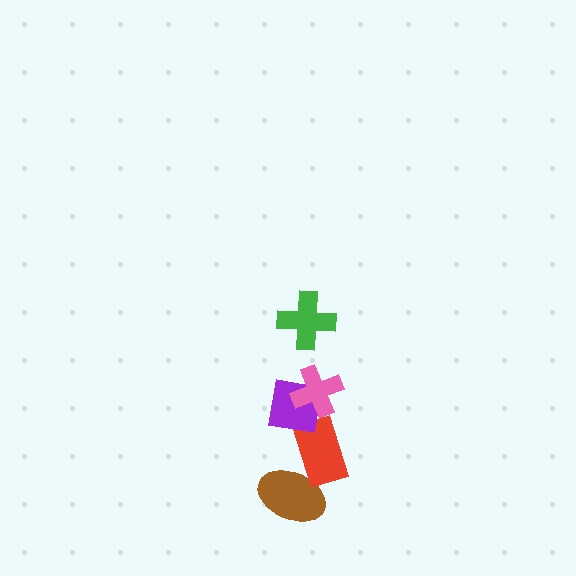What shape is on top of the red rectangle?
The purple square is on top of the red rectangle.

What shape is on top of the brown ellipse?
The red rectangle is on top of the brown ellipse.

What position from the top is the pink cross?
The pink cross is 2nd from the top.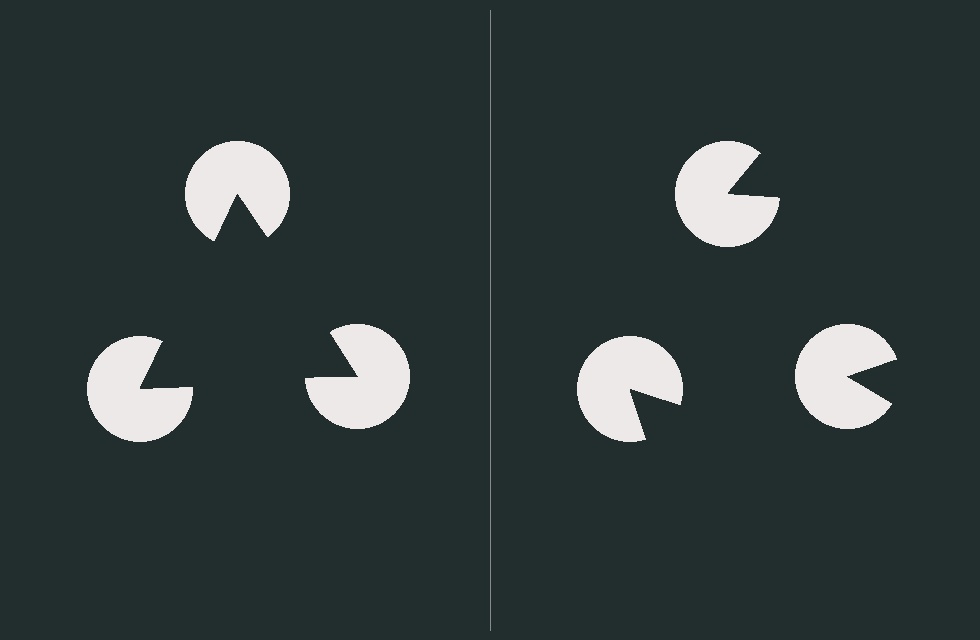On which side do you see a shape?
An illusory triangle appears on the left side. On the right side the wedge cuts are rotated, so no coherent shape forms.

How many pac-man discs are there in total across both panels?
6 — 3 on each side.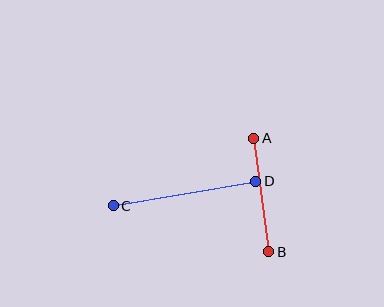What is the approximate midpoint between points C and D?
The midpoint is at approximately (184, 193) pixels.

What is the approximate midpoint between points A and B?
The midpoint is at approximately (261, 195) pixels.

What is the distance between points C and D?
The distance is approximately 145 pixels.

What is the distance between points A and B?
The distance is approximately 114 pixels.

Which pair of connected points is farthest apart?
Points C and D are farthest apart.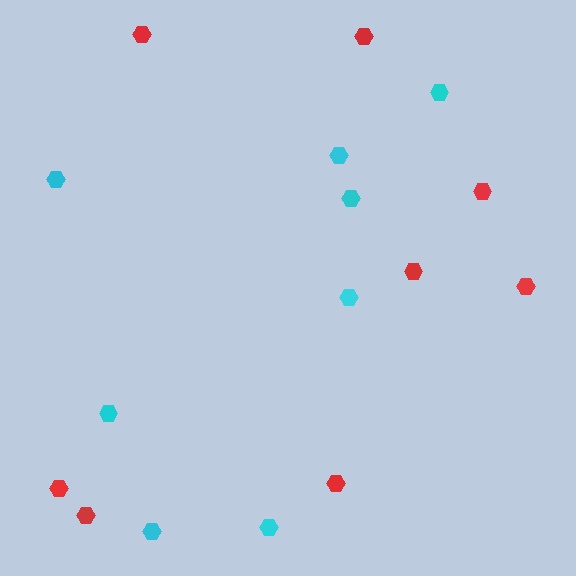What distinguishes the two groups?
There are 2 groups: one group of cyan hexagons (8) and one group of red hexagons (8).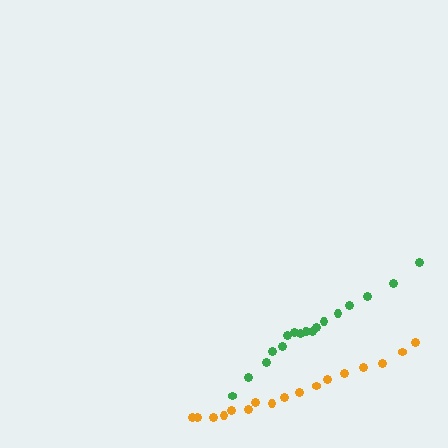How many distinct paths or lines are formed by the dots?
There are 2 distinct paths.